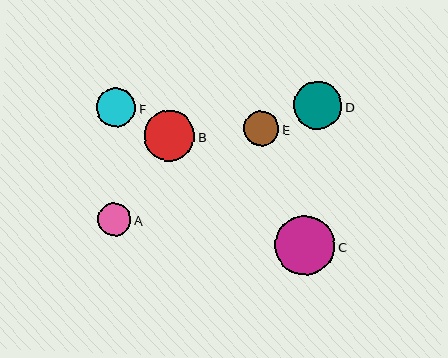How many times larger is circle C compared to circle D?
Circle C is approximately 1.2 times the size of circle D.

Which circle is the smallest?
Circle A is the smallest with a size of approximately 33 pixels.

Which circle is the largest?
Circle C is the largest with a size of approximately 60 pixels.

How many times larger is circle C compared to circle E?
Circle C is approximately 1.7 times the size of circle E.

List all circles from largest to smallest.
From largest to smallest: C, B, D, F, E, A.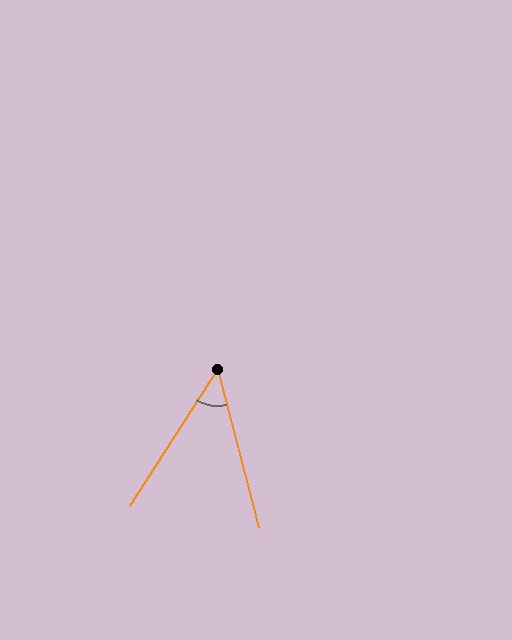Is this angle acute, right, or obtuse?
It is acute.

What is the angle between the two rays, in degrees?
Approximately 47 degrees.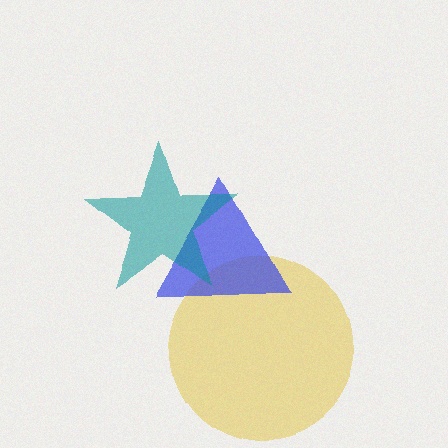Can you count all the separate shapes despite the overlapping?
Yes, there are 3 separate shapes.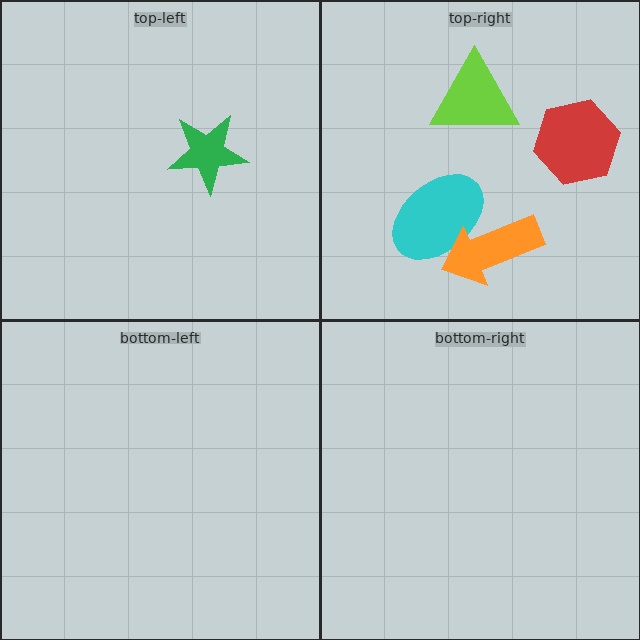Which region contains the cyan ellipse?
The top-right region.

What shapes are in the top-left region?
The green star.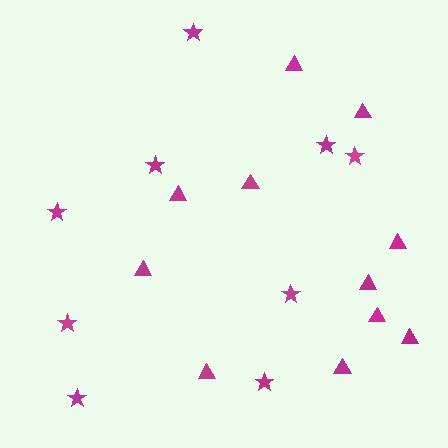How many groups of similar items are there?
There are 2 groups: one group of triangles (11) and one group of stars (9).